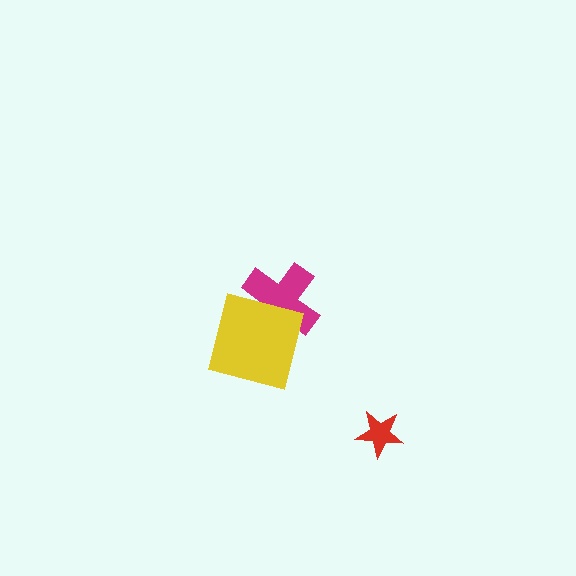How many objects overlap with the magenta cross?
1 object overlaps with the magenta cross.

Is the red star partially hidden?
No, no other shape covers it.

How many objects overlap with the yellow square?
1 object overlaps with the yellow square.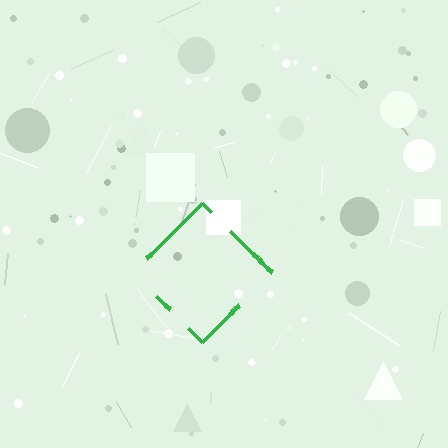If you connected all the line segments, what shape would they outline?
They would outline a diamond.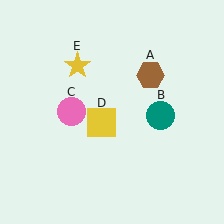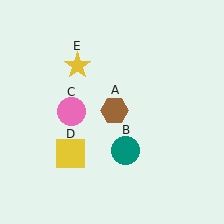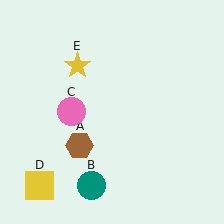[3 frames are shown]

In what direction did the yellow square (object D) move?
The yellow square (object D) moved down and to the left.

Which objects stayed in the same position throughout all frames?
Pink circle (object C) and yellow star (object E) remained stationary.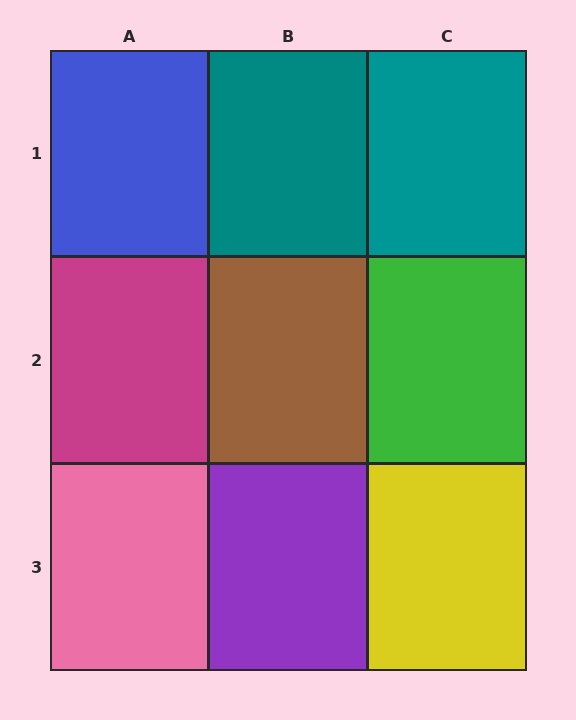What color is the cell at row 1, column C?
Teal.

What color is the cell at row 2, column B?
Brown.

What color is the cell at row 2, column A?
Magenta.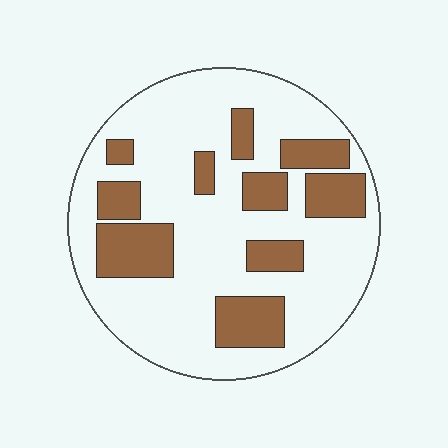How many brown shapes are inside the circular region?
10.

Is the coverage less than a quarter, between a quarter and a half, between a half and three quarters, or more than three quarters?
Between a quarter and a half.